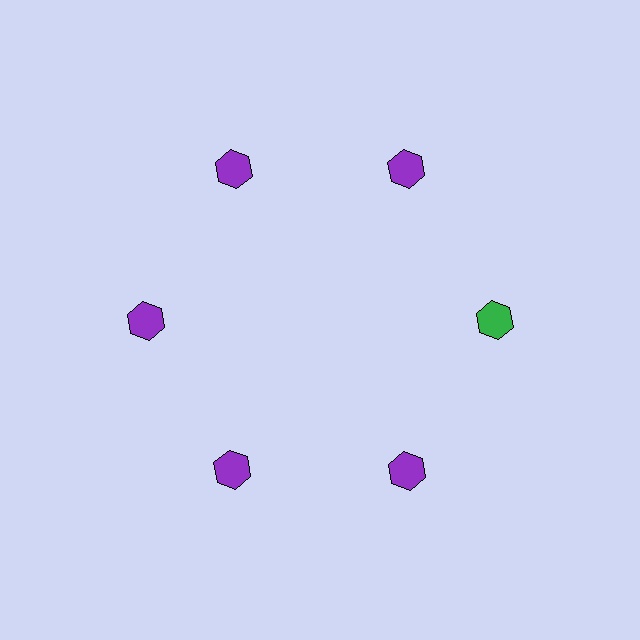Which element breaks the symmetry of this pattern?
The green hexagon at roughly the 3 o'clock position breaks the symmetry. All other shapes are purple hexagons.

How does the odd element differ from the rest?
It has a different color: green instead of purple.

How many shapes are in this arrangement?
There are 6 shapes arranged in a ring pattern.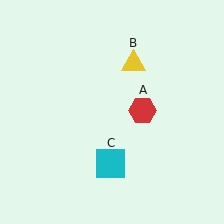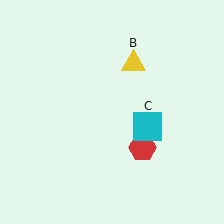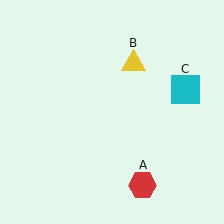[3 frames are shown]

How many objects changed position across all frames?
2 objects changed position: red hexagon (object A), cyan square (object C).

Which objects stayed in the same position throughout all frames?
Yellow triangle (object B) remained stationary.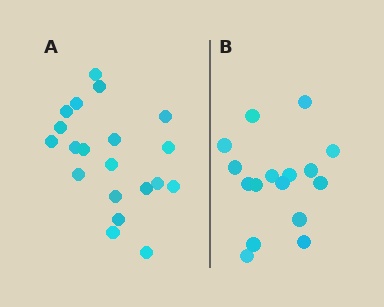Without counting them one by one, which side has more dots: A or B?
Region A (the left region) has more dots.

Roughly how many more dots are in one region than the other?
Region A has about 4 more dots than region B.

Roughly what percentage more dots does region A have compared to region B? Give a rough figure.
About 25% more.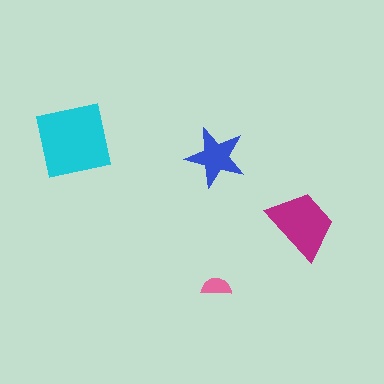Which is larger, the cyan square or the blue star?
The cyan square.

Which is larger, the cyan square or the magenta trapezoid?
The cyan square.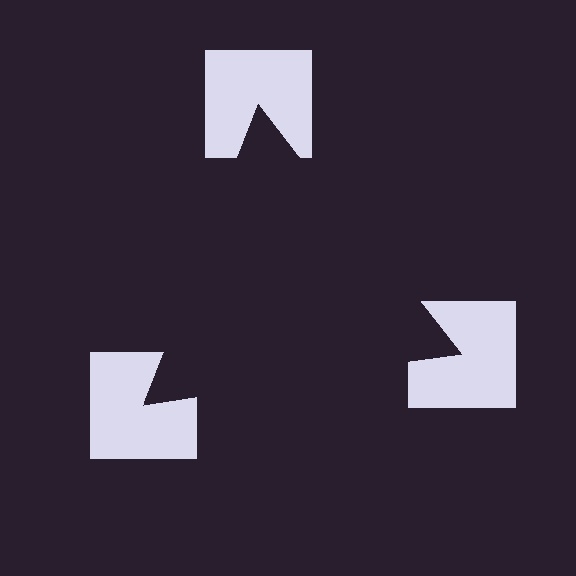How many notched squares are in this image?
There are 3 — one at each vertex of the illusory triangle.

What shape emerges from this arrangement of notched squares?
An illusory triangle — its edges are inferred from the aligned wedge cuts in the notched squares, not physically drawn.